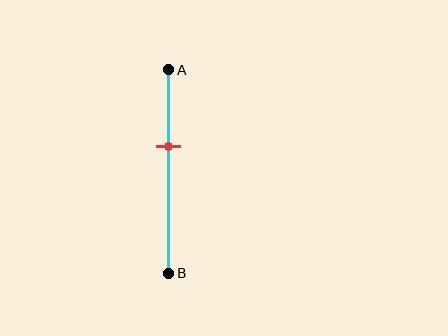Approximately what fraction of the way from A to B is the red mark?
The red mark is approximately 40% of the way from A to B.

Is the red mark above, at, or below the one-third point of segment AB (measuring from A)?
The red mark is below the one-third point of segment AB.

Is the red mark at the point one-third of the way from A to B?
No, the mark is at about 40% from A, not at the 33% one-third point.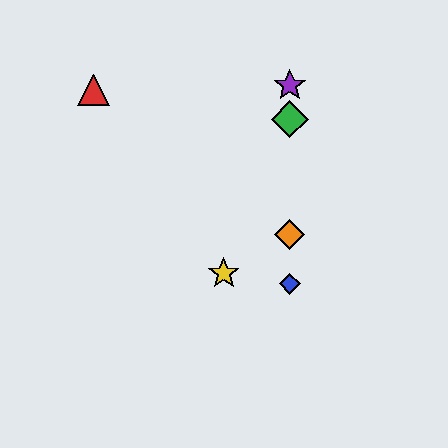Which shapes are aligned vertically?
The blue diamond, the green diamond, the purple star, the orange diamond are aligned vertically.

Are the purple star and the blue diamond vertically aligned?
Yes, both are at x≈290.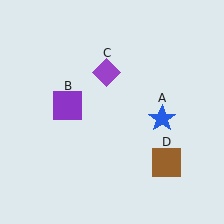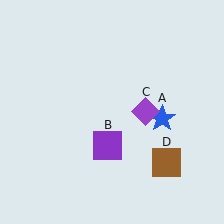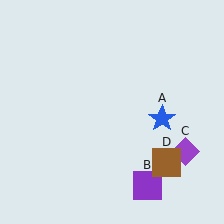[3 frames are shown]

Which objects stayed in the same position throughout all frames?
Blue star (object A) and brown square (object D) remained stationary.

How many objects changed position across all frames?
2 objects changed position: purple square (object B), purple diamond (object C).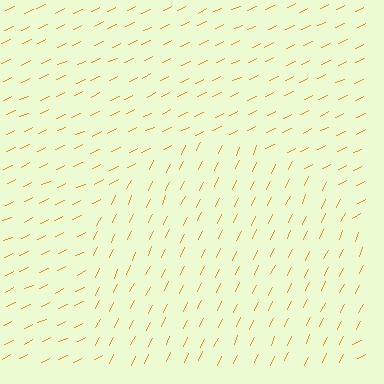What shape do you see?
I see a circle.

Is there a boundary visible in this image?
Yes, there is a texture boundary formed by a change in line orientation.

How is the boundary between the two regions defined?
The boundary is defined purely by a change in line orientation (approximately 39 degrees difference). All lines are the same color and thickness.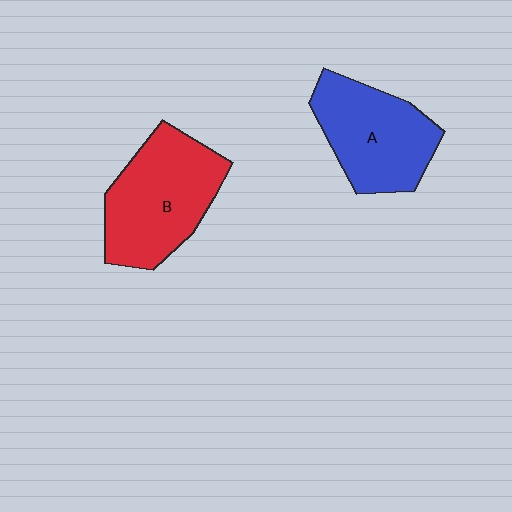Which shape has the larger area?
Shape B (red).